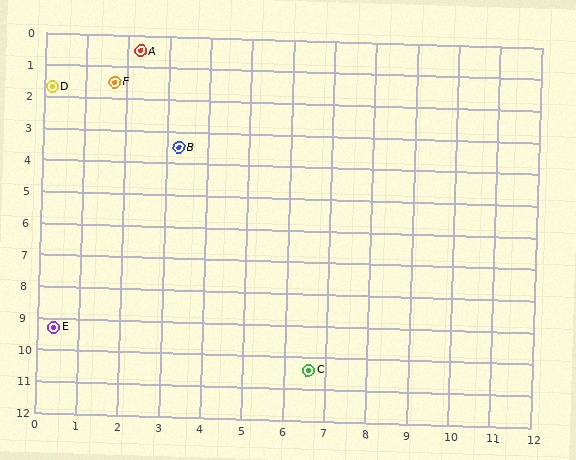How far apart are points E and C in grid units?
Points E and C are about 6.3 grid units apart.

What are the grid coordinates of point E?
Point E is at approximately (0.4, 9.3).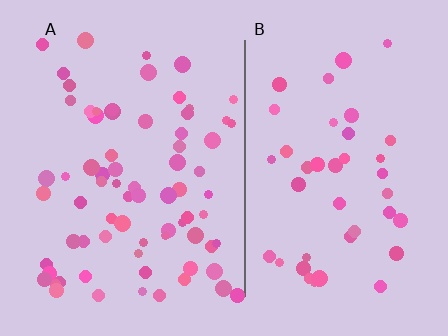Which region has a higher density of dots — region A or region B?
A (the left).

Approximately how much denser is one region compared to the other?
Approximately 1.7× — region A over region B.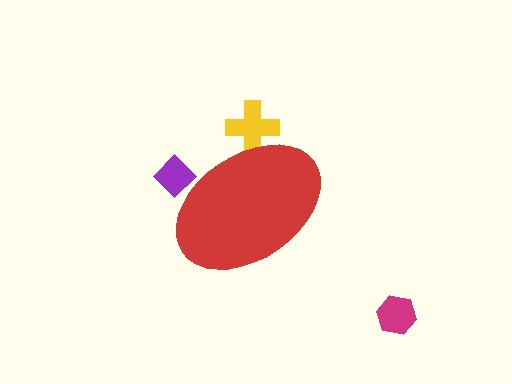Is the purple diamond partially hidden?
Yes, the purple diamond is partially hidden behind the red ellipse.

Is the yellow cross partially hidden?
Yes, the yellow cross is partially hidden behind the red ellipse.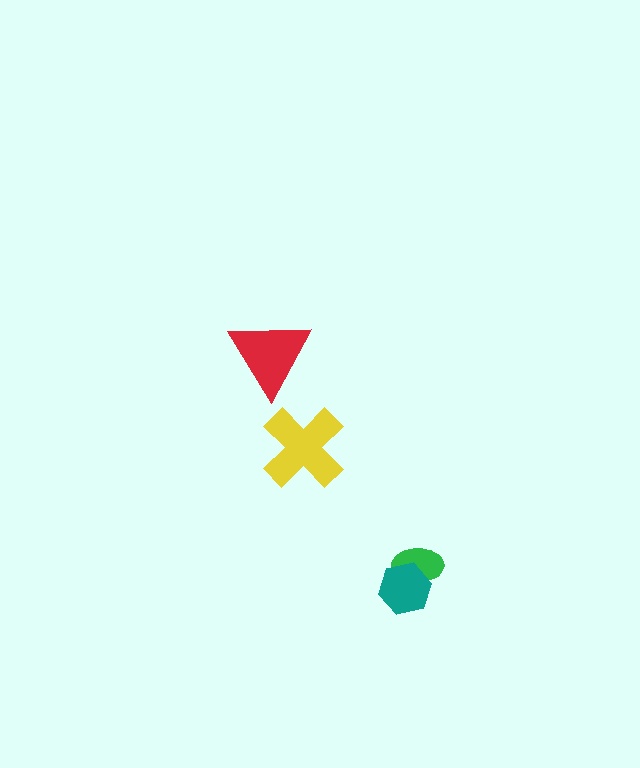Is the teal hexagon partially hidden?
No, no other shape covers it.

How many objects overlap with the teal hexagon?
1 object overlaps with the teal hexagon.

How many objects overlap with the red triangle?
0 objects overlap with the red triangle.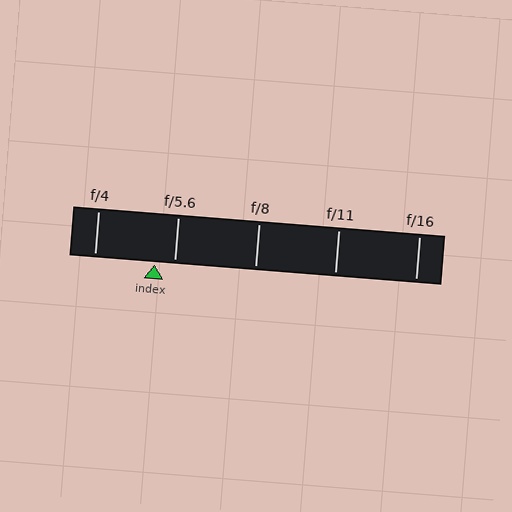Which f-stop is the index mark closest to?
The index mark is closest to f/5.6.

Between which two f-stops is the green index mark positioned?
The index mark is between f/4 and f/5.6.